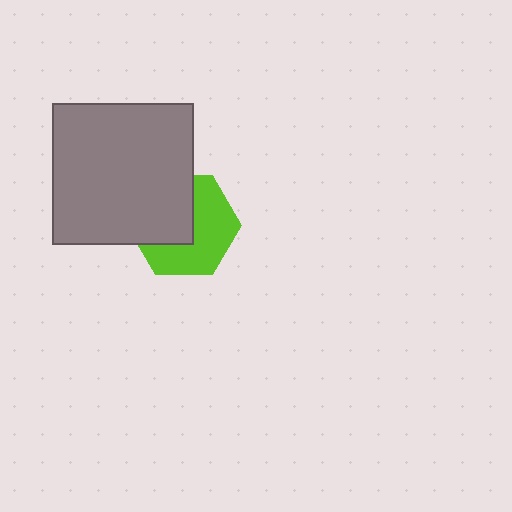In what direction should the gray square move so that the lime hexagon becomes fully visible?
The gray square should move toward the upper-left. That is the shortest direction to clear the overlap and leave the lime hexagon fully visible.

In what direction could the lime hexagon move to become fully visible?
The lime hexagon could move toward the lower-right. That would shift it out from behind the gray square entirely.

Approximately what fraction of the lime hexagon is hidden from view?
Roughly 45% of the lime hexagon is hidden behind the gray square.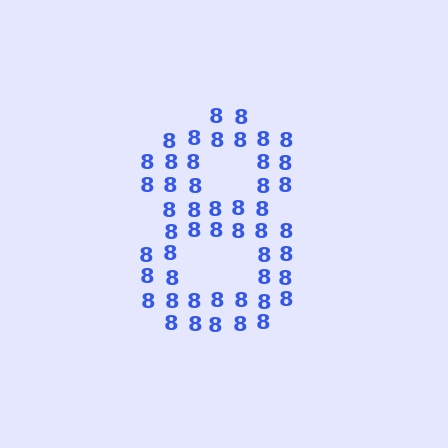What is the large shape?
The large shape is the digit 8.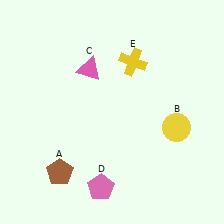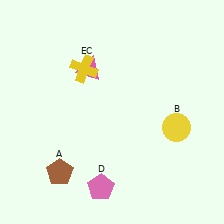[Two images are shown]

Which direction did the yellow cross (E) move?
The yellow cross (E) moved left.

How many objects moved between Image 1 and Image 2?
1 object moved between the two images.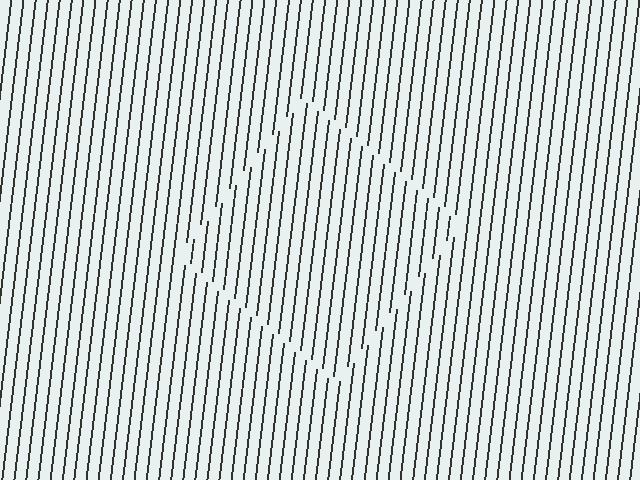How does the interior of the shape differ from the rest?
The interior of the shape contains the same grating, shifted by half a period — the contour is defined by the phase discontinuity where line-ends from the inner and outer gratings abut.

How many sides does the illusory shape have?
4 sides — the line-ends trace a square.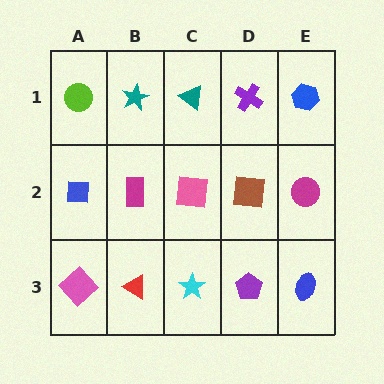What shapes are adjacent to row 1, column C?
A pink square (row 2, column C), a teal star (row 1, column B), a purple cross (row 1, column D).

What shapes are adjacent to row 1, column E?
A magenta circle (row 2, column E), a purple cross (row 1, column D).